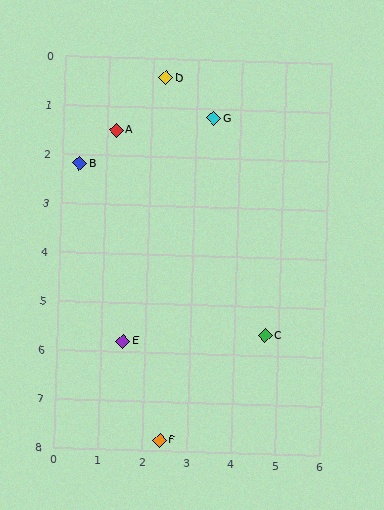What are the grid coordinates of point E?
Point E is at approximately (1.5, 5.8).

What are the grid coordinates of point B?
Point B is at approximately (0.4, 2.2).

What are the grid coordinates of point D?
Point D is at approximately (2.3, 0.4).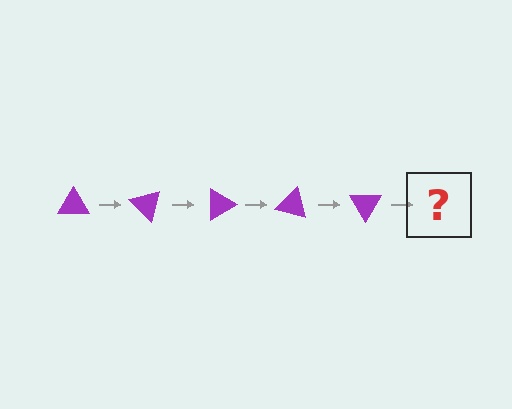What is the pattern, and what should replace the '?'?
The pattern is that the triangle rotates 45 degrees each step. The '?' should be a purple triangle rotated 225 degrees.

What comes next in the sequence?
The next element should be a purple triangle rotated 225 degrees.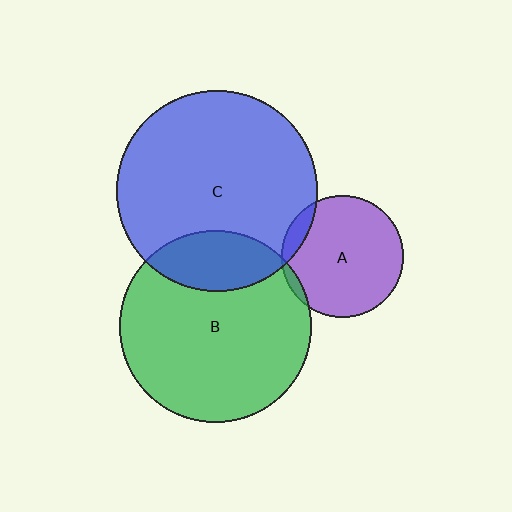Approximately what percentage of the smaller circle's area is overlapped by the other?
Approximately 5%.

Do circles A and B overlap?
Yes.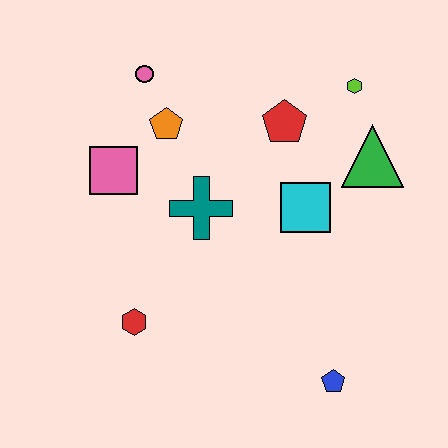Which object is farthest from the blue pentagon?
The pink circle is farthest from the blue pentagon.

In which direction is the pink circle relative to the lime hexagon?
The pink circle is to the left of the lime hexagon.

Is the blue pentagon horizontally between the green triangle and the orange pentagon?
Yes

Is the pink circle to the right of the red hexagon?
Yes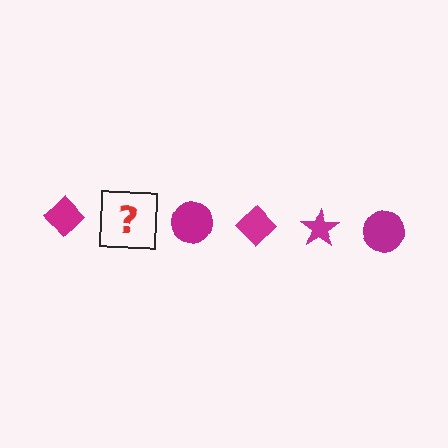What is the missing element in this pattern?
The missing element is a magenta star.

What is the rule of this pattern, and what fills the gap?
The rule is that the pattern cycles through diamond, star, circle shapes in magenta. The gap should be filled with a magenta star.